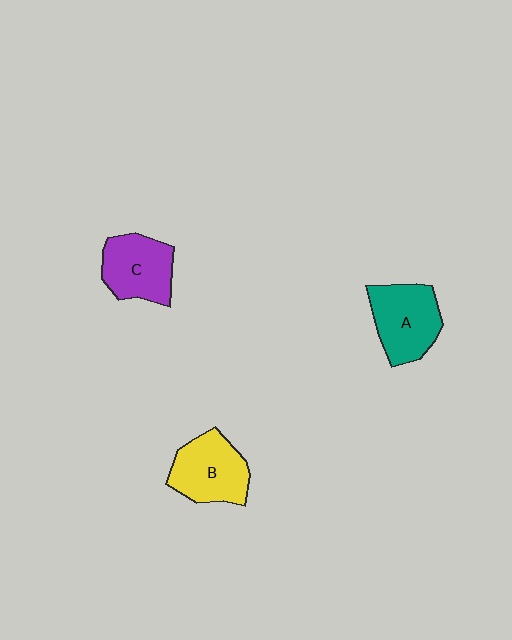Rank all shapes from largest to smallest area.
From largest to smallest: A (teal), B (yellow), C (purple).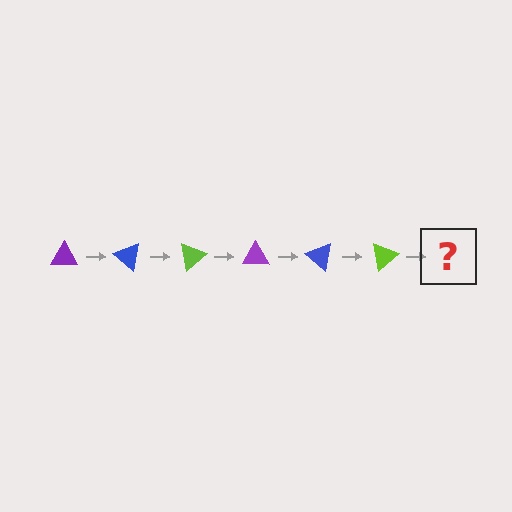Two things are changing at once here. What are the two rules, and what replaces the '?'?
The two rules are that it rotates 40 degrees each step and the color cycles through purple, blue, and lime. The '?' should be a purple triangle, rotated 240 degrees from the start.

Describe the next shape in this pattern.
It should be a purple triangle, rotated 240 degrees from the start.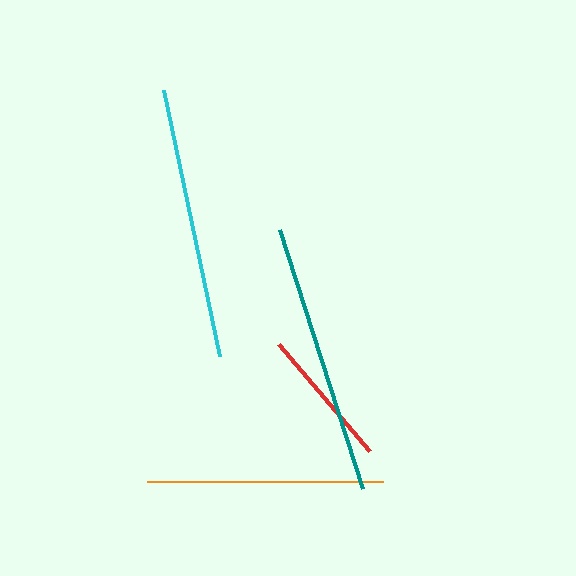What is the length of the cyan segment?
The cyan segment is approximately 272 pixels long.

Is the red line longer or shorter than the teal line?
The teal line is longer than the red line.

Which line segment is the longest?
The cyan line is the longest at approximately 272 pixels.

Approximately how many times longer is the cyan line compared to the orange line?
The cyan line is approximately 1.2 times the length of the orange line.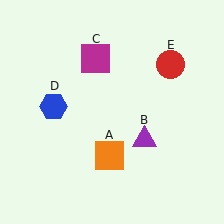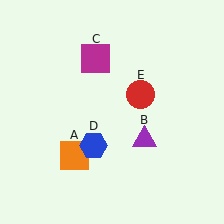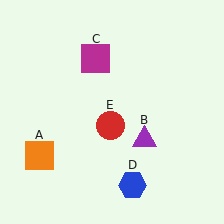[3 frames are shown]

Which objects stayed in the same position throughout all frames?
Purple triangle (object B) and magenta square (object C) remained stationary.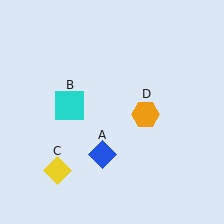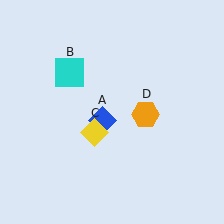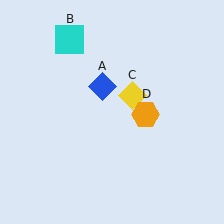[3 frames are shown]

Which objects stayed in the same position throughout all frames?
Orange hexagon (object D) remained stationary.